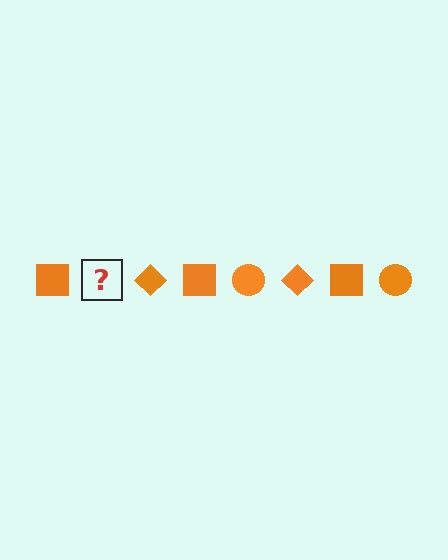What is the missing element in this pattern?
The missing element is an orange circle.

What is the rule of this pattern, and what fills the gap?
The rule is that the pattern cycles through square, circle, diamond shapes in orange. The gap should be filled with an orange circle.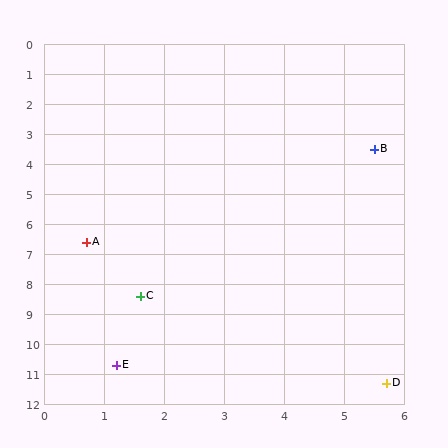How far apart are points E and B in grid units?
Points E and B are about 8.4 grid units apart.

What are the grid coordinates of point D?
Point D is at approximately (5.7, 11.3).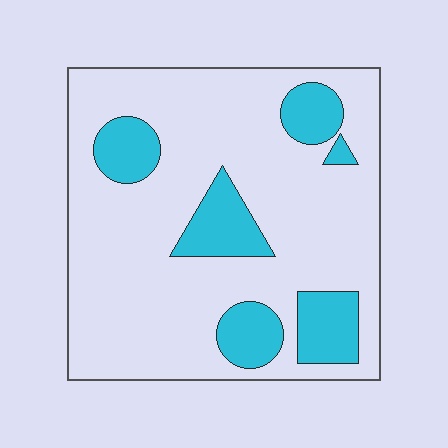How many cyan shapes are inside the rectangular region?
6.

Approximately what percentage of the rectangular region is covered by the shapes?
Approximately 20%.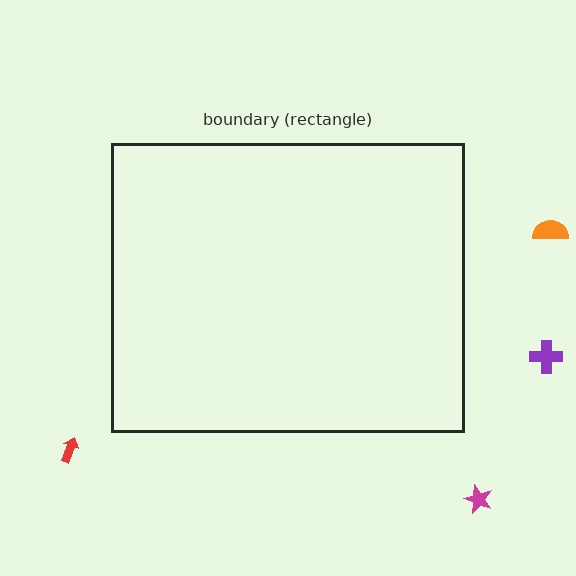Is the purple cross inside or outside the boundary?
Outside.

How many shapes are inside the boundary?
0 inside, 4 outside.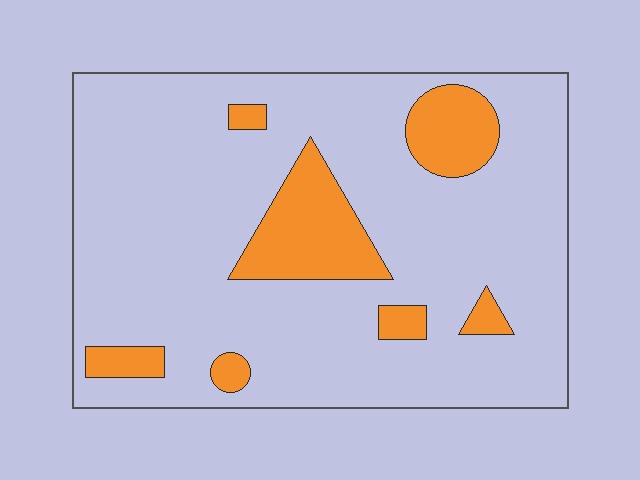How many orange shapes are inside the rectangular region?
7.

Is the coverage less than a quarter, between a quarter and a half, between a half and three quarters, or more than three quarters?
Less than a quarter.